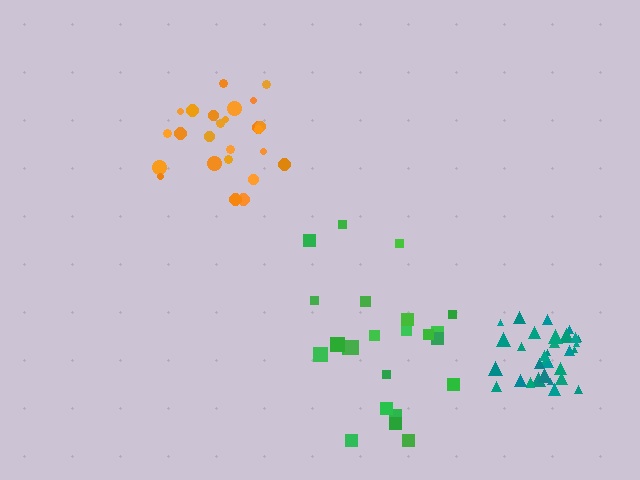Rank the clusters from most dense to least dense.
teal, orange, green.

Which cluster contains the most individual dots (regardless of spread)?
Teal (32).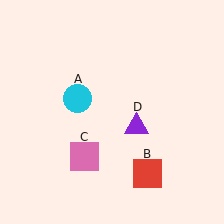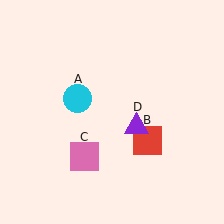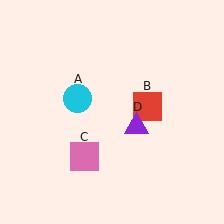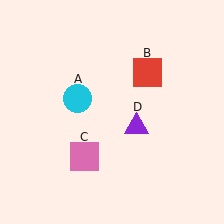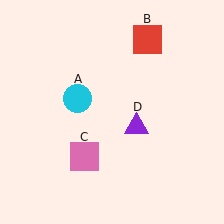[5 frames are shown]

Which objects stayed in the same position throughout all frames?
Cyan circle (object A) and pink square (object C) and purple triangle (object D) remained stationary.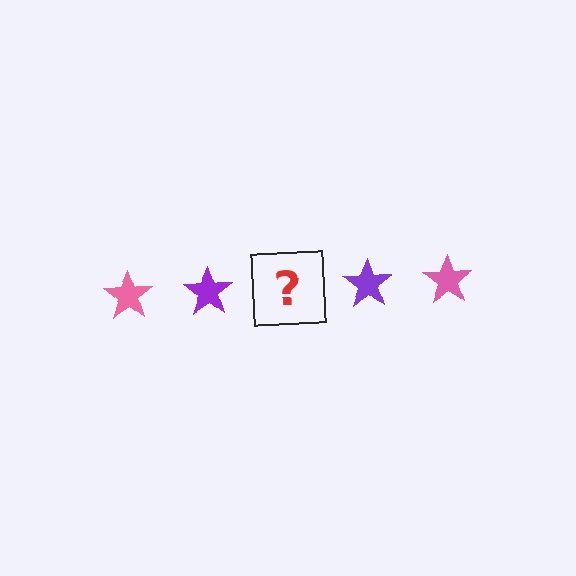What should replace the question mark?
The question mark should be replaced with a pink star.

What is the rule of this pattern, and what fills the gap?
The rule is that the pattern cycles through pink, purple stars. The gap should be filled with a pink star.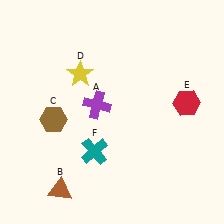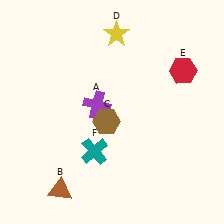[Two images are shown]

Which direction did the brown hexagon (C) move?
The brown hexagon (C) moved right.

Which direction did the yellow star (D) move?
The yellow star (D) moved up.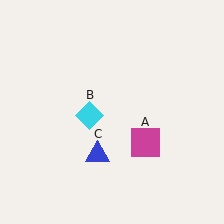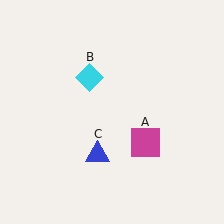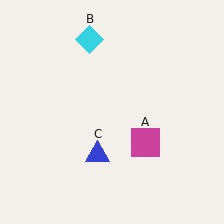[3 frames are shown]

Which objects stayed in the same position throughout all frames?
Magenta square (object A) and blue triangle (object C) remained stationary.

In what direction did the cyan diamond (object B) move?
The cyan diamond (object B) moved up.